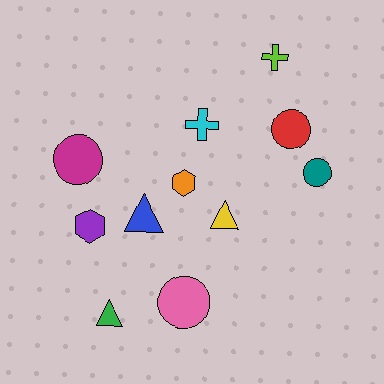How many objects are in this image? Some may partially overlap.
There are 11 objects.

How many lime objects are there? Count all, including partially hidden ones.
There is 1 lime object.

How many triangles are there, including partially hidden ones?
There are 3 triangles.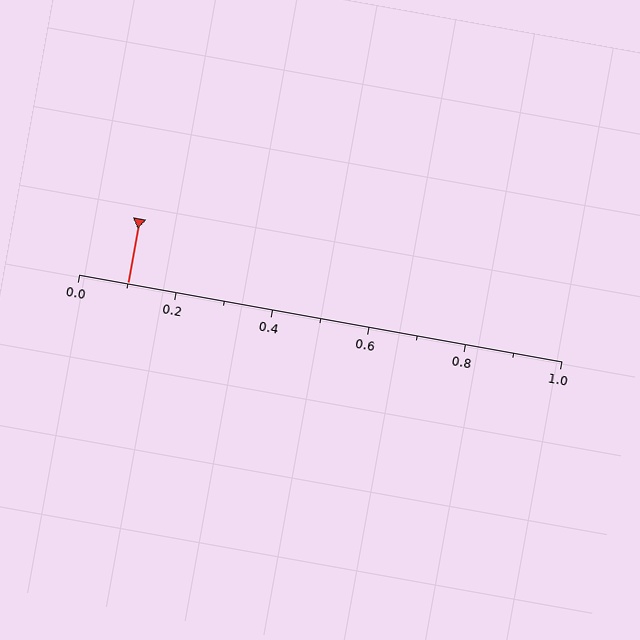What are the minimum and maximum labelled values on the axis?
The axis runs from 0.0 to 1.0.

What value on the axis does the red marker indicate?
The marker indicates approximately 0.1.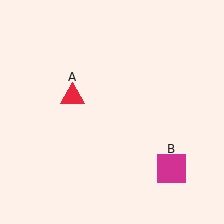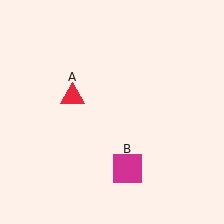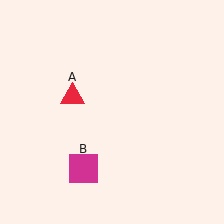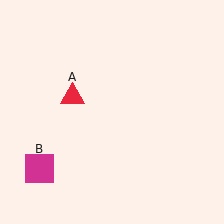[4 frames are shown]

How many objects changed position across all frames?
1 object changed position: magenta square (object B).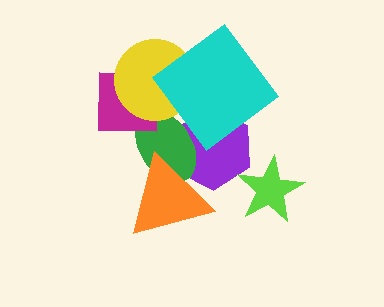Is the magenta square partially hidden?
Yes, it is partially covered by another shape.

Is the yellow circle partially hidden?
Yes, it is partially covered by another shape.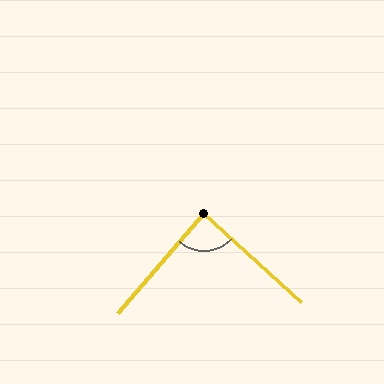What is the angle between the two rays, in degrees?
Approximately 89 degrees.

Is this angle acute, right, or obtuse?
It is approximately a right angle.